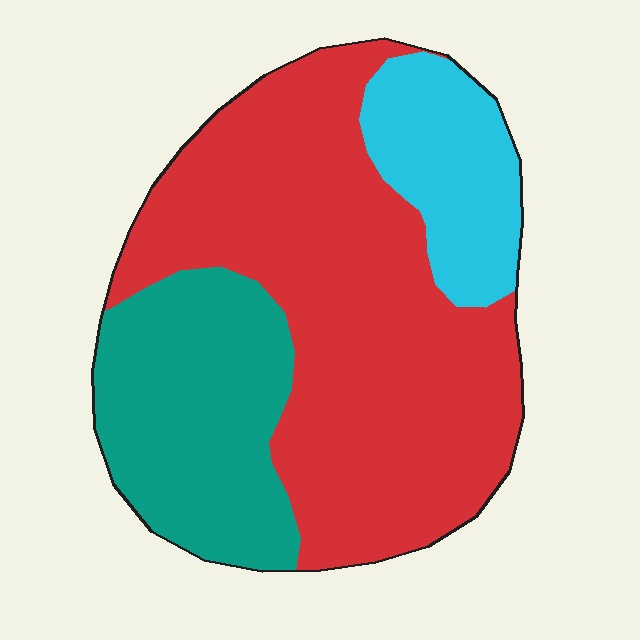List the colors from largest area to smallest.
From largest to smallest: red, teal, cyan.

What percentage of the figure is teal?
Teal covers 26% of the figure.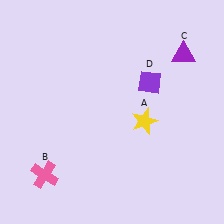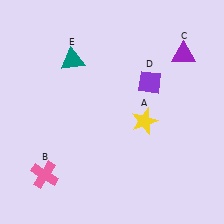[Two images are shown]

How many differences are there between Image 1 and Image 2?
There is 1 difference between the two images.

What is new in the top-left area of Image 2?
A teal triangle (E) was added in the top-left area of Image 2.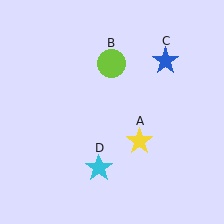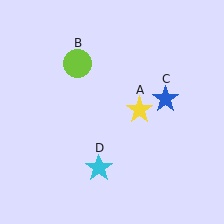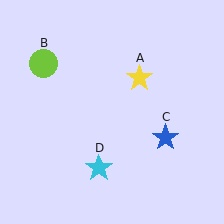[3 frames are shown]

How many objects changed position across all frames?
3 objects changed position: yellow star (object A), lime circle (object B), blue star (object C).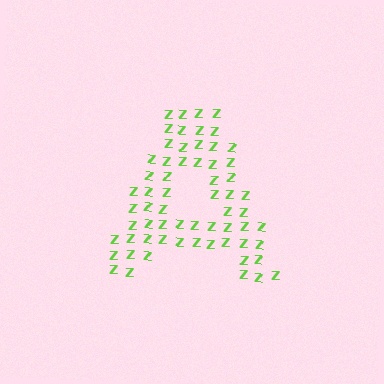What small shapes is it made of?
It is made of small letter Z's.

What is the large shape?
The large shape is the letter A.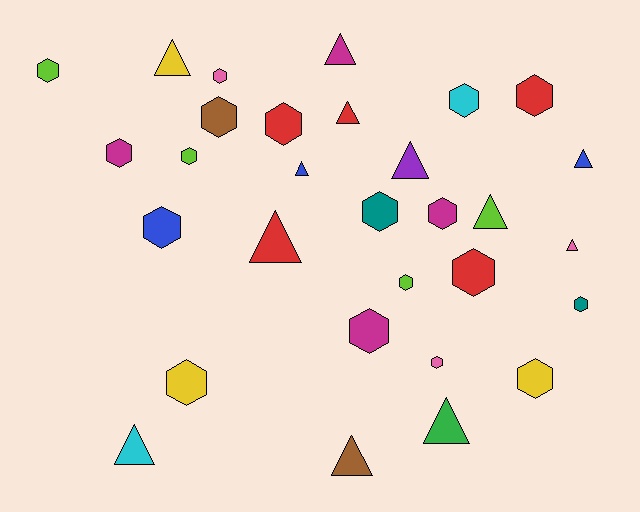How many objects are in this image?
There are 30 objects.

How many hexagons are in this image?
There are 18 hexagons.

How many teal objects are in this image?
There are 2 teal objects.